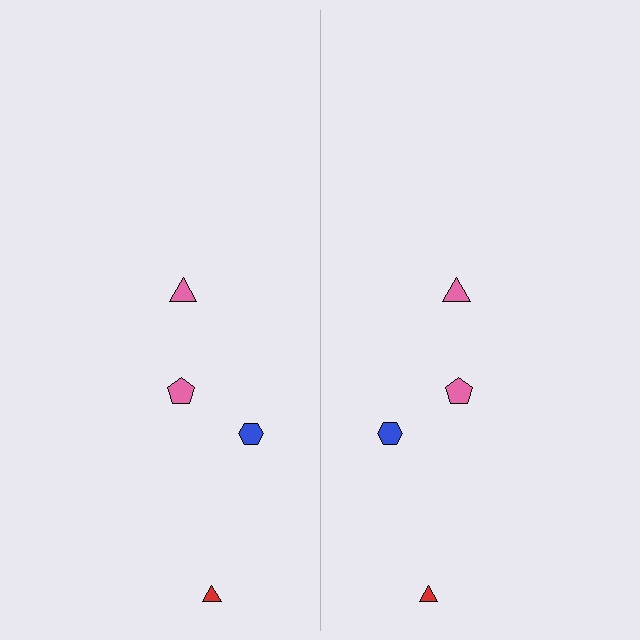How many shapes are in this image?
There are 8 shapes in this image.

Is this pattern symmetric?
Yes, this pattern has bilateral (reflection) symmetry.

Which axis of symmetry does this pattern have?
The pattern has a vertical axis of symmetry running through the center of the image.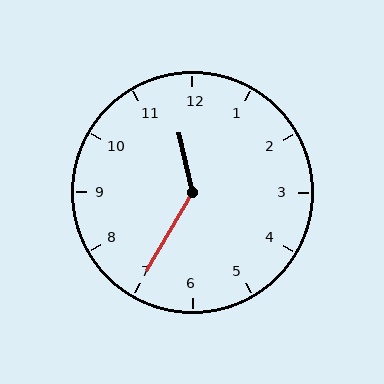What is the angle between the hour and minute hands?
Approximately 138 degrees.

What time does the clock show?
11:35.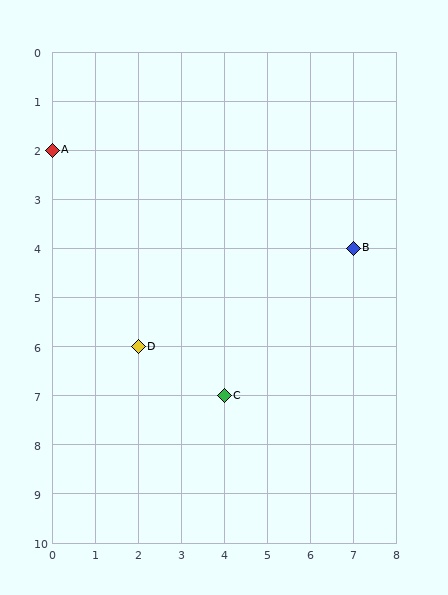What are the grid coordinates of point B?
Point B is at grid coordinates (7, 4).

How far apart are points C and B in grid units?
Points C and B are 3 columns and 3 rows apart (about 4.2 grid units diagonally).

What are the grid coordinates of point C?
Point C is at grid coordinates (4, 7).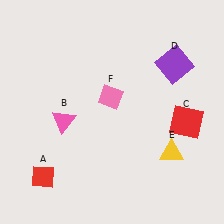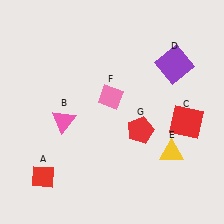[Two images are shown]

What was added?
A red pentagon (G) was added in Image 2.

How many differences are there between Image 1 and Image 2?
There is 1 difference between the two images.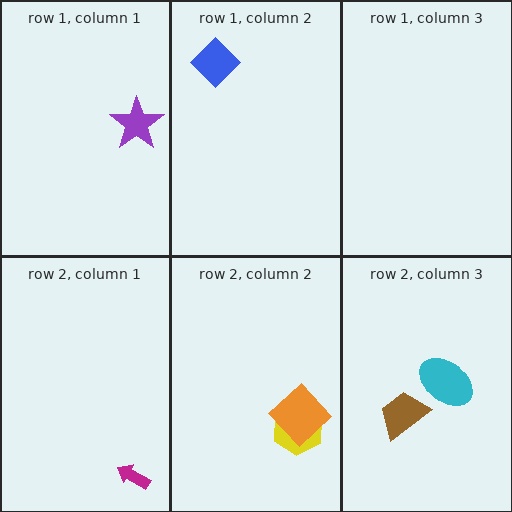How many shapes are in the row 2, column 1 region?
1.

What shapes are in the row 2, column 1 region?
The magenta arrow.